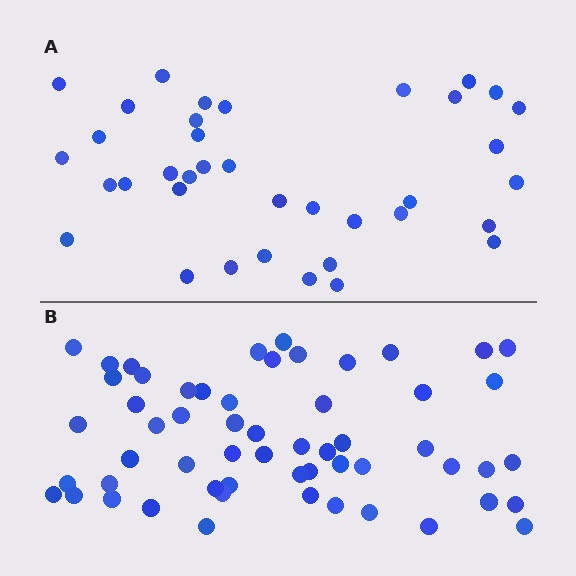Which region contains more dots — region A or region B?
Region B (the bottom region) has more dots.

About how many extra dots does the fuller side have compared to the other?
Region B has approximately 20 more dots than region A.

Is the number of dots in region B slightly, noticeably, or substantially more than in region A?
Region B has substantially more. The ratio is roughly 1.5 to 1.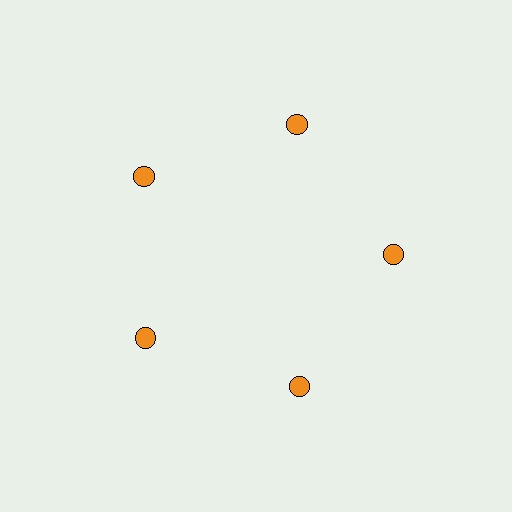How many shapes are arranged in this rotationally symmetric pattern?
There are 5 shapes, arranged in 5 groups of 1.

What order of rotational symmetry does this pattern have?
This pattern has 5-fold rotational symmetry.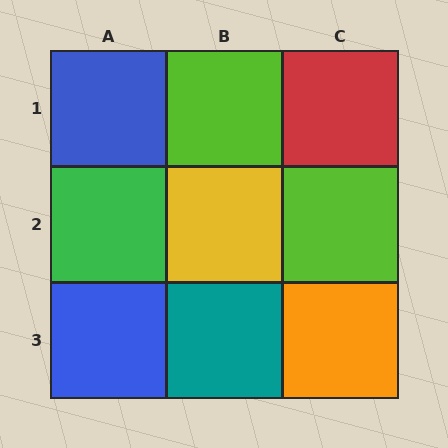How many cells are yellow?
1 cell is yellow.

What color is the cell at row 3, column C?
Orange.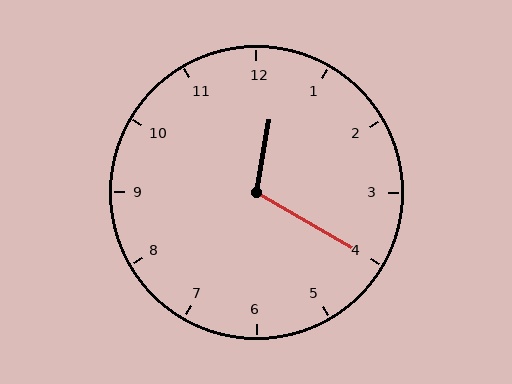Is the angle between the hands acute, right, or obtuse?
It is obtuse.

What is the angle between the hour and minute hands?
Approximately 110 degrees.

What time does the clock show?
12:20.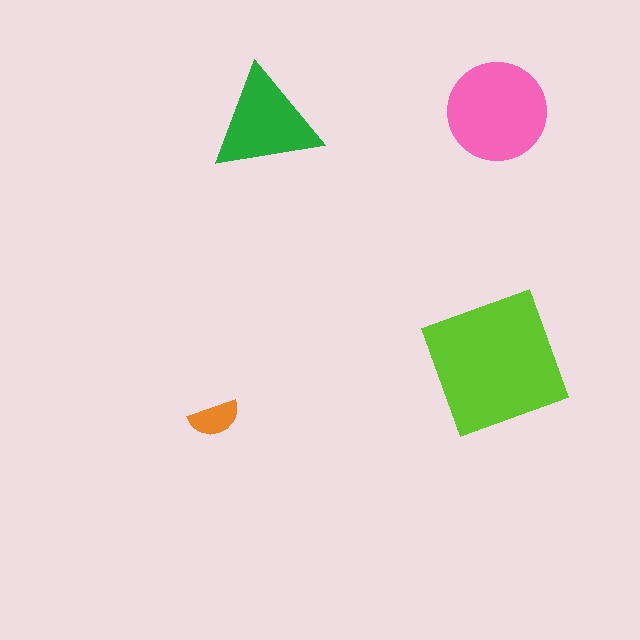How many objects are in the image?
There are 4 objects in the image.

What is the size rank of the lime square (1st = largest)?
1st.